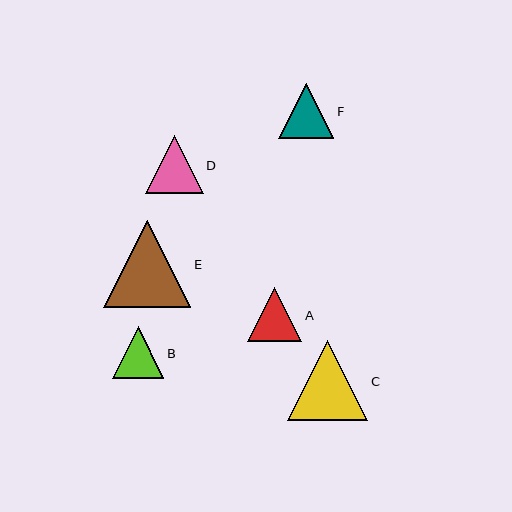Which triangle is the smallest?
Triangle B is the smallest with a size of approximately 51 pixels.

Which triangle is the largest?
Triangle E is the largest with a size of approximately 87 pixels.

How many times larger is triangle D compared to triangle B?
Triangle D is approximately 1.1 times the size of triangle B.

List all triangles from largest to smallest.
From largest to smallest: E, C, D, F, A, B.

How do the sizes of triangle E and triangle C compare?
Triangle E and triangle C are approximately the same size.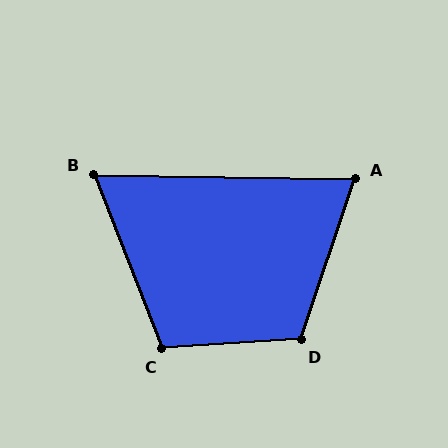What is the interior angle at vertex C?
Approximately 108 degrees (obtuse).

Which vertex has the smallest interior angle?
B, at approximately 68 degrees.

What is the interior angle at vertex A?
Approximately 72 degrees (acute).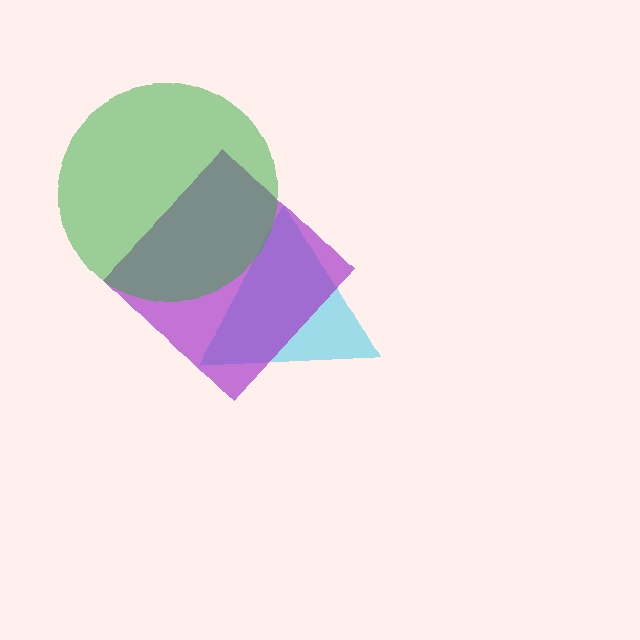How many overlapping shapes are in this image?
There are 3 overlapping shapes in the image.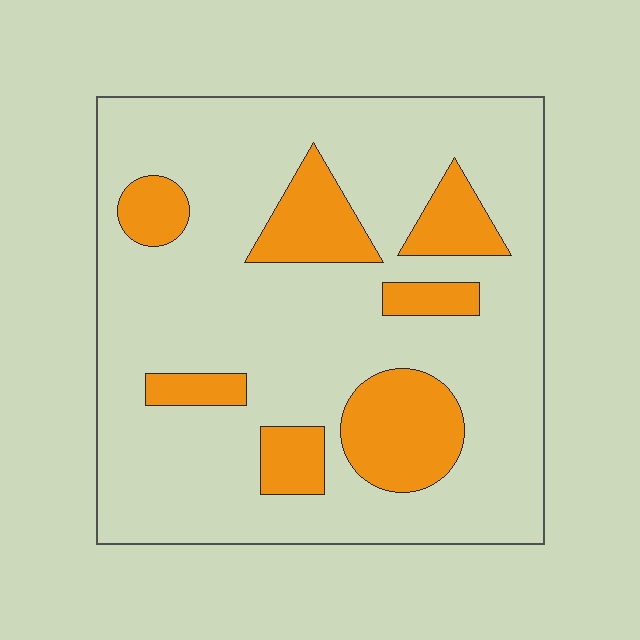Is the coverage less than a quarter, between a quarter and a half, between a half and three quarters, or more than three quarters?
Less than a quarter.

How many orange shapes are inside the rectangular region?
7.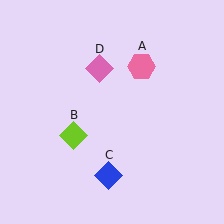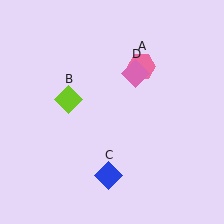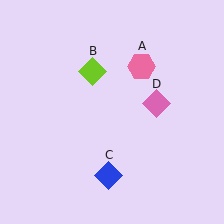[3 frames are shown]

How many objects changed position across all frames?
2 objects changed position: lime diamond (object B), pink diamond (object D).